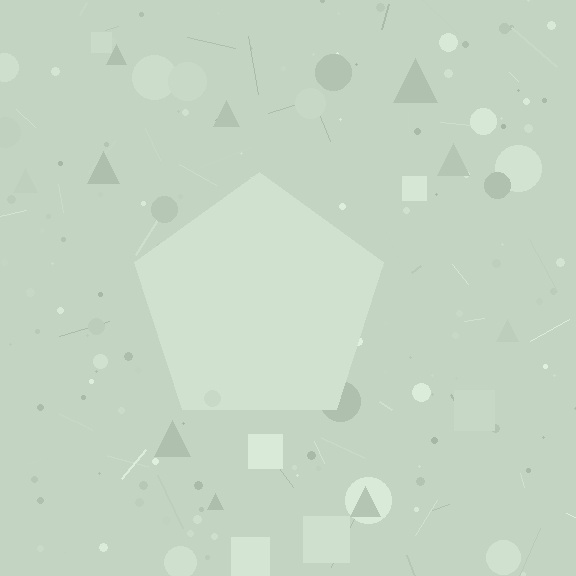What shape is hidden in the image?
A pentagon is hidden in the image.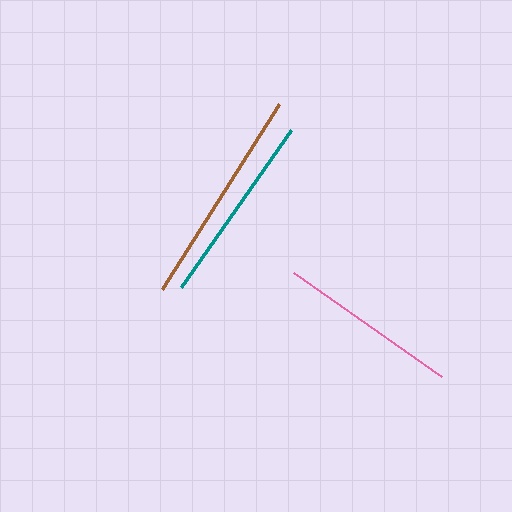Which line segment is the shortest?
The pink line is the shortest at approximately 181 pixels.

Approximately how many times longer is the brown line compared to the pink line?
The brown line is approximately 1.2 times the length of the pink line.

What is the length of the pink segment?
The pink segment is approximately 181 pixels long.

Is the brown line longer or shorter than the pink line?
The brown line is longer than the pink line.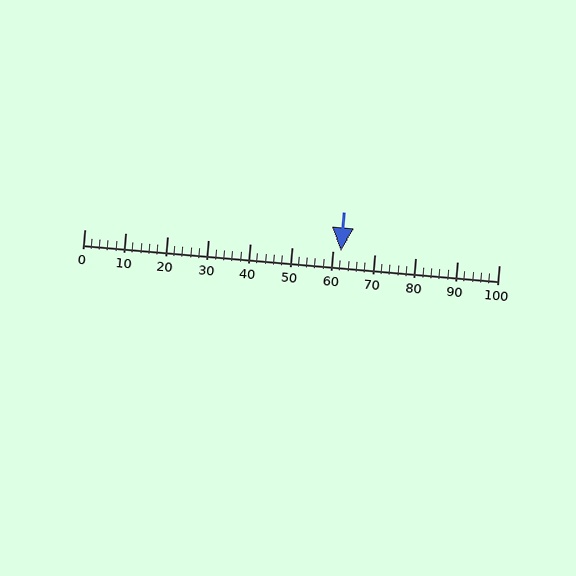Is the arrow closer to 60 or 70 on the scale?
The arrow is closer to 60.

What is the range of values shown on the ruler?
The ruler shows values from 0 to 100.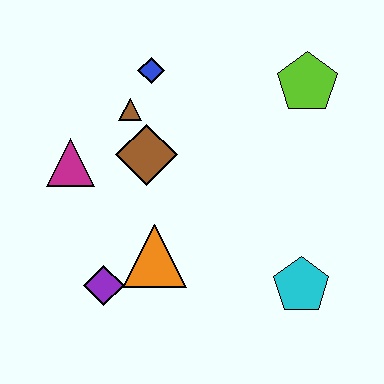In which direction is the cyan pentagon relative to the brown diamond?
The cyan pentagon is to the right of the brown diamond.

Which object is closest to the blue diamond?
The brown triangle is closest to the blue diamond.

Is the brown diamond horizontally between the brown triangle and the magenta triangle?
No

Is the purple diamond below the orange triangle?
Yes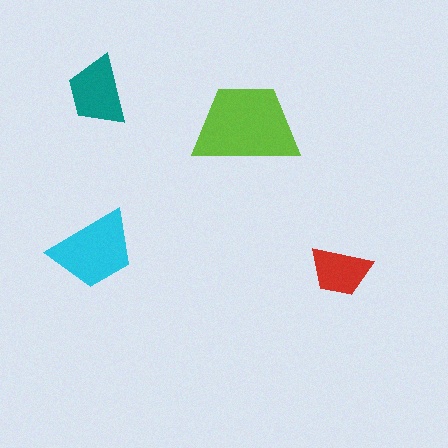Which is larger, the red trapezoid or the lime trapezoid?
The lime one.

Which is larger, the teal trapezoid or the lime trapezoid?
The lime one.